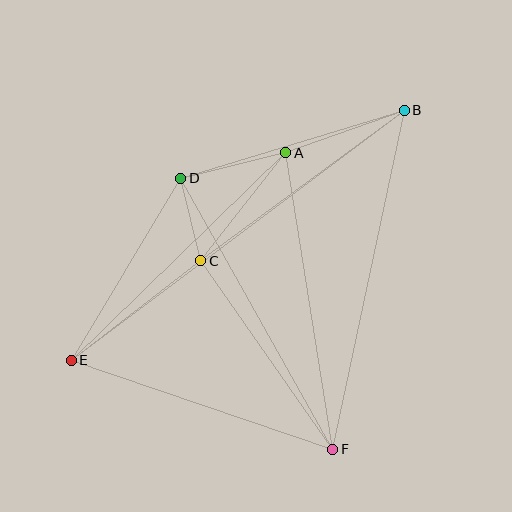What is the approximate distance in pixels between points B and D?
The distance between B and D is approximately 234 pixels.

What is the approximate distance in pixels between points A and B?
The distance between A and B is approximately 126 pixels.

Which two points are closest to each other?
Points C and D are closest to each other.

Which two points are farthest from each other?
Points B and E are farthest from each other.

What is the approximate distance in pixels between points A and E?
The distance between A and E is approximately 299 pixels.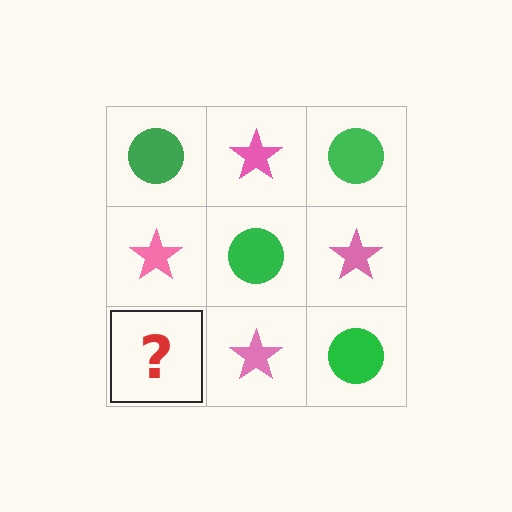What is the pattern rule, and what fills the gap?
The rule is that it alternates green circle and pink star in a checkerboard pattern. The gap should be filled with a green circle.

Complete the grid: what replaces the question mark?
The question mark should be replaced with a green circle.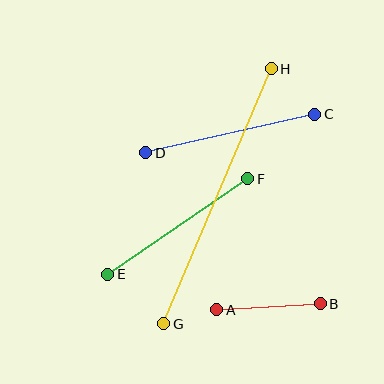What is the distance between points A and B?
The distance is approximately 104 pixels.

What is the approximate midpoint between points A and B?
The midpoint is at approximately (269, 307) pixels.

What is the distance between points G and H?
The distance is approximately 277 pixels.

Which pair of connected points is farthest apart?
Points G and H are farthest apart.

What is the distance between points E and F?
The distance is approximately 170 pixels.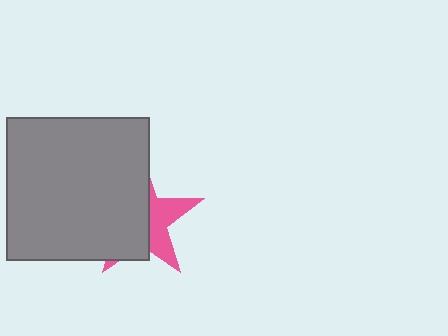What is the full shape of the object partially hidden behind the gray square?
The partially hidden object is a pink star.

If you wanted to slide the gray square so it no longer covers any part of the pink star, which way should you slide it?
Slide it left — that is the most direct way to separate the two shapes.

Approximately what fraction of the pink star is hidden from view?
Roughly 61% of the pink star is hidden behind the gray square.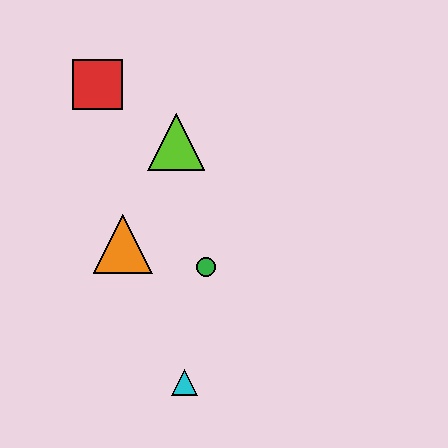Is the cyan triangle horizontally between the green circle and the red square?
Yes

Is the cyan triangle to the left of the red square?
No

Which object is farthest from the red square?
The cyan triangle is farthest from the red square.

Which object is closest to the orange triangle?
The green circle is closest to the orange triangle.